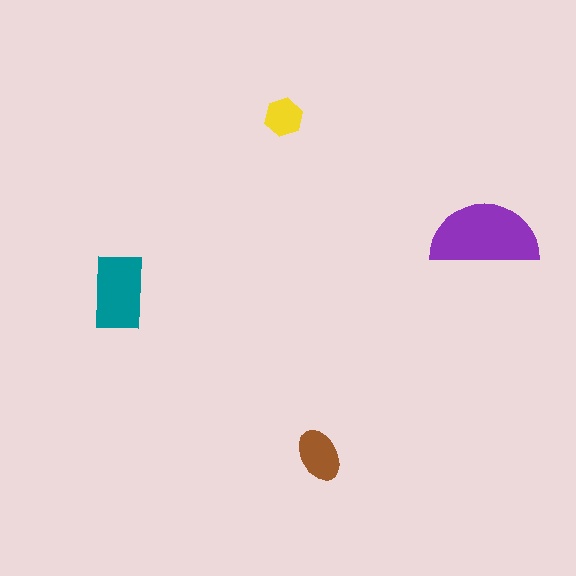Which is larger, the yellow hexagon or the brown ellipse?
The brown ellipse.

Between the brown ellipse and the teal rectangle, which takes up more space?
The teal rectangle.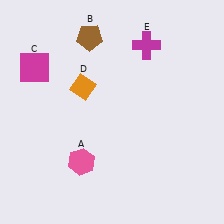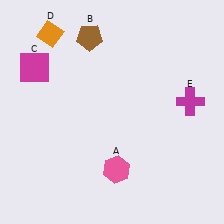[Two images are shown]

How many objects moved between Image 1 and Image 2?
3 objects moved between the two images.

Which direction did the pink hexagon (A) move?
The pink hexagon (A) moved right.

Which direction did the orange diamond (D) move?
The orange diamond (D) moved up.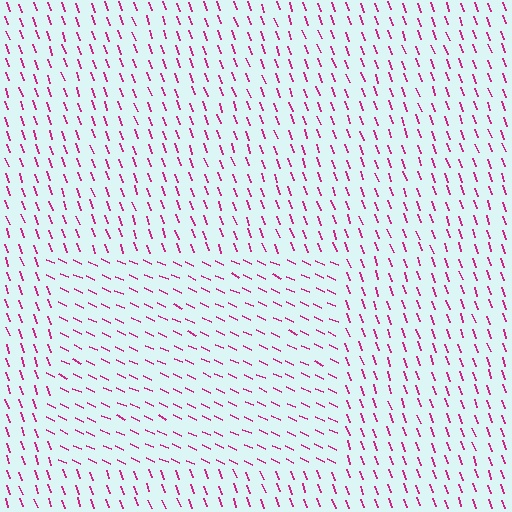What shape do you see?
I see a rectangle.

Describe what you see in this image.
The image is filled with small magenta line segments. A rectangle region in the image has lines oriented differently from the surrounding lines, creating a visible texture boundary.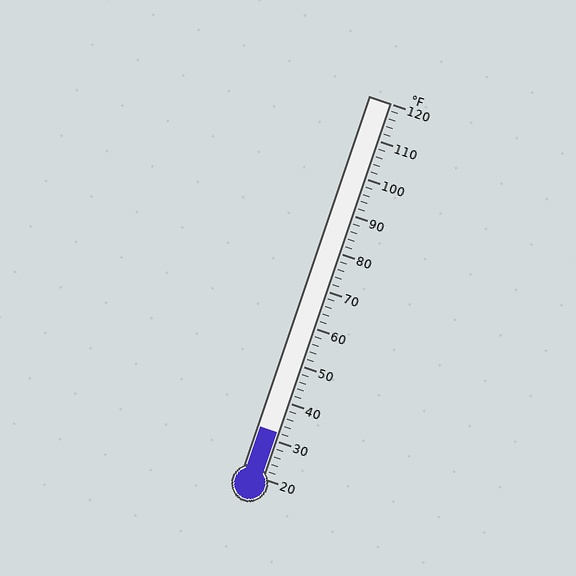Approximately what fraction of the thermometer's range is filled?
The thermometer is filled to approximately 10% of its range.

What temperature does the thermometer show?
The thermometer shows approximately 32°F.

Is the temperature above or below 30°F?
The temperature is above 30°F.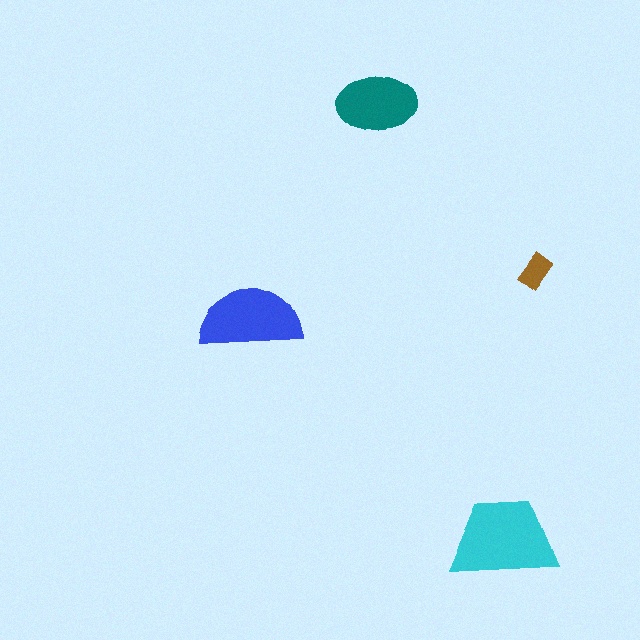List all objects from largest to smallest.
The cyan trapezoid, the blue semicircle, the teal ellipse, the brown rectangle.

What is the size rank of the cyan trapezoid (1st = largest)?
1st.